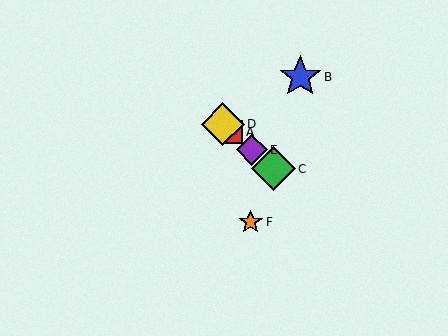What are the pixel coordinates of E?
Object E is at (252, 150).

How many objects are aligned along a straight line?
4 objects (A, C, D, E) are aligned along a straight line.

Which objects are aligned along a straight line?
Objects A, C, D, E are aligned along a straight line.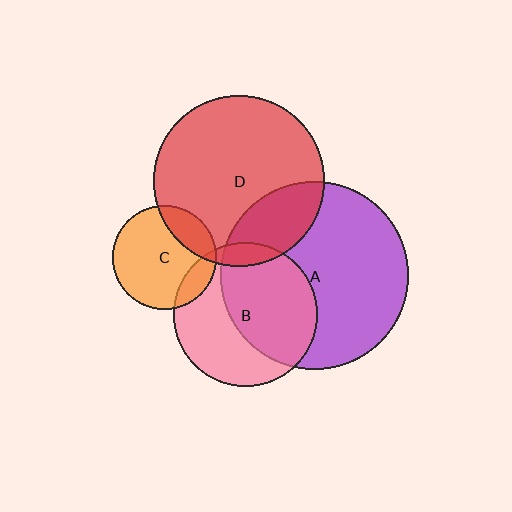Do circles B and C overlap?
Yes.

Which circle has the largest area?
Circle A (purple).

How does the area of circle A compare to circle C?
Approximately 3.3 times.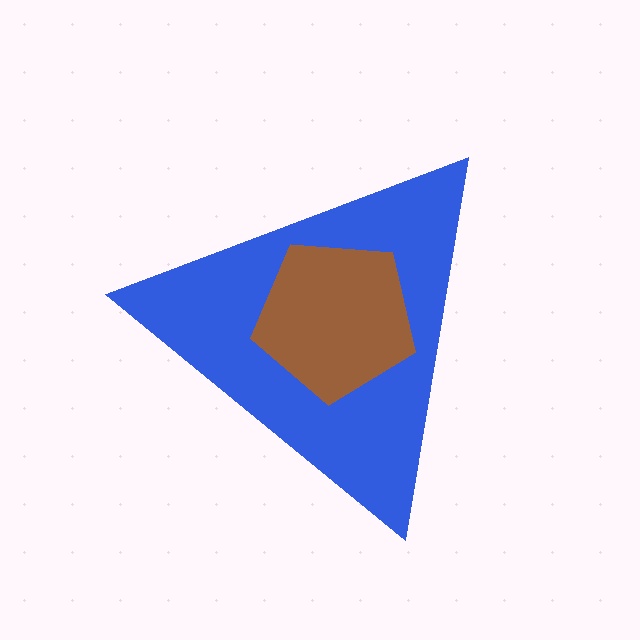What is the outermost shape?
The blue triangle.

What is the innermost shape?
The brown pentagon.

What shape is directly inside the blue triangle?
The brown pentagon.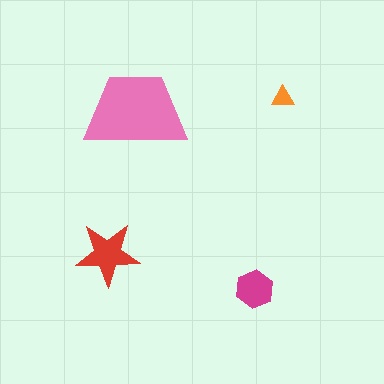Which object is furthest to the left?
The red star is leftmost.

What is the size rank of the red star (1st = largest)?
2nd.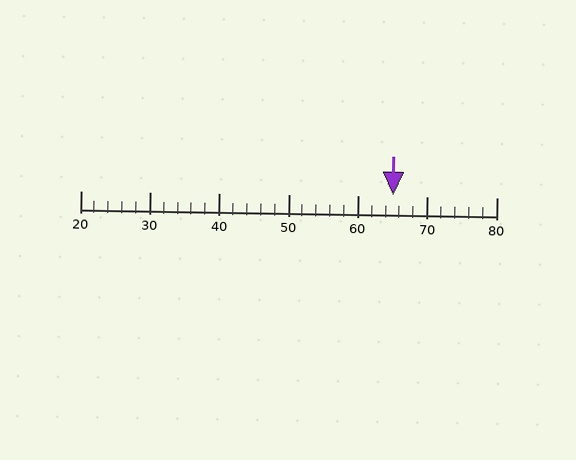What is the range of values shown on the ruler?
The ruler shows values from 20 to 80.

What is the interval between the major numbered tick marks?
The major tick marks are spaced 10 units apart.